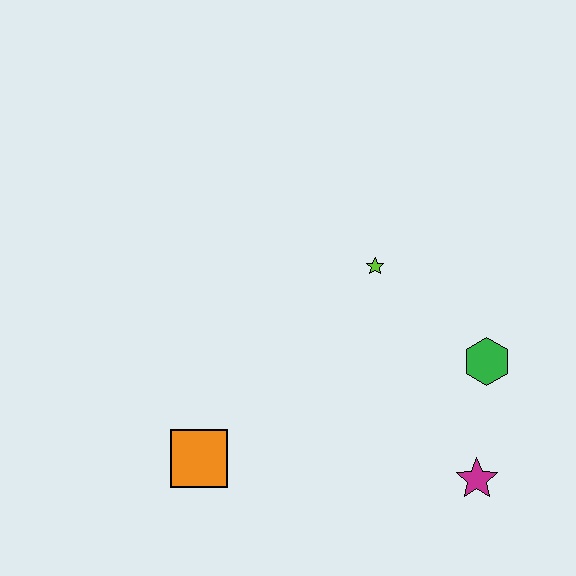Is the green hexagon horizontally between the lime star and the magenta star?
No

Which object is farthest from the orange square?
The green hexagon is farthest from the orange square.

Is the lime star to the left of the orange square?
No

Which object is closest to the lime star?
The green hexagon is closest to the lime star.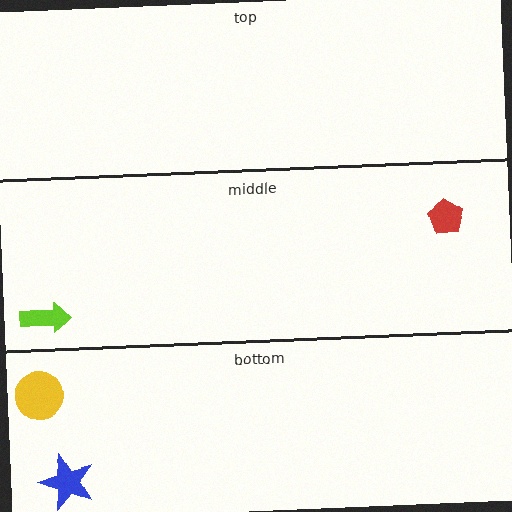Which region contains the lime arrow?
The middle region.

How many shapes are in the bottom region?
2.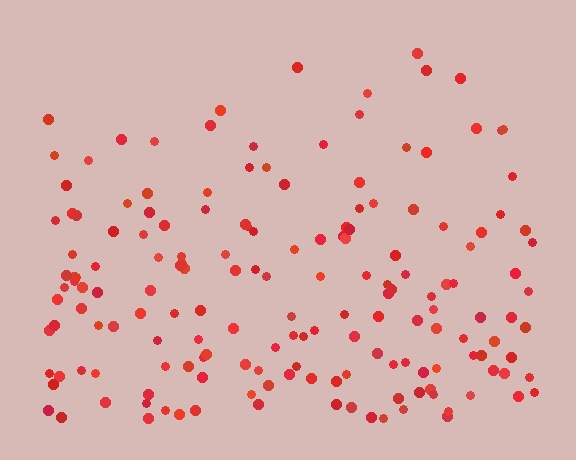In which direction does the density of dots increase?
From top to bottom, with the bottom side densest.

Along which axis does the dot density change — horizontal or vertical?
Vertical.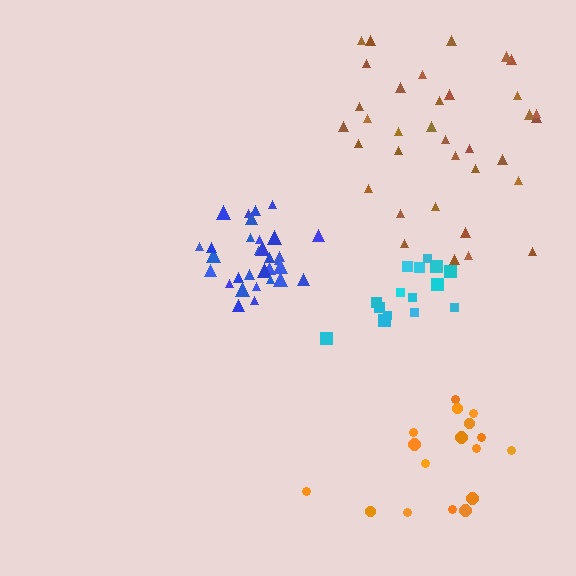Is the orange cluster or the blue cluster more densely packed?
Blue.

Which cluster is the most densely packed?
Blue.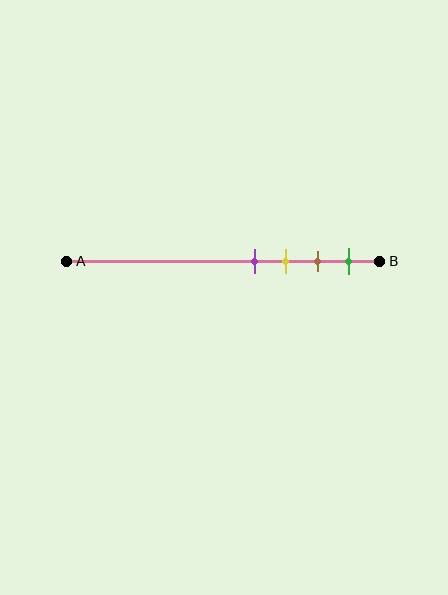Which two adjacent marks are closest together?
The purple and yellow marks are the closest adjacent pair.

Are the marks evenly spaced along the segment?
Yes, the marks are approximately evenly spaced.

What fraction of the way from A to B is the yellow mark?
The yellow mark is approximately 70% (0.7) of the way from A to B.